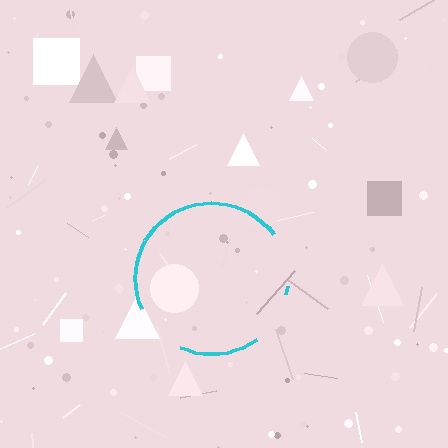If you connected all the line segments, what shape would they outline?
They would outline a circle.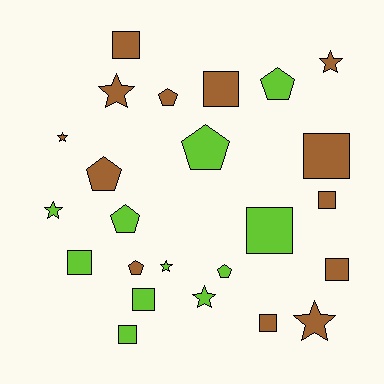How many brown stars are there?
There are 4 brown stars.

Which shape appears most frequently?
Square, with 10 objects.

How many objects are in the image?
There are 24 objects.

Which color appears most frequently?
Brown, with 13 objects.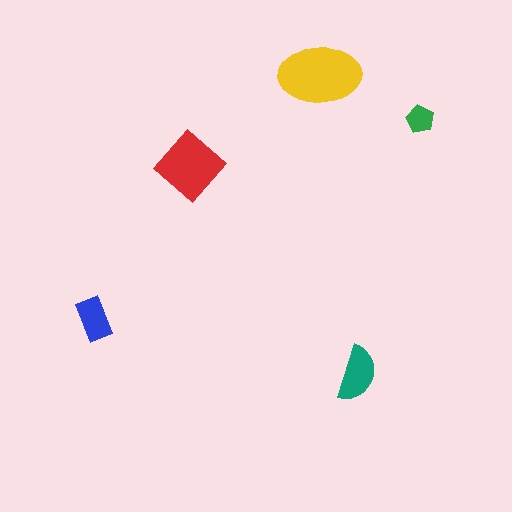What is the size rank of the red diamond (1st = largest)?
2nd.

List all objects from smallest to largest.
The green pentagon, the blue rectangle, the teal semicircle, the red diamond, the yellow ellipse.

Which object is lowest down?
The teal semicircle is bottommost.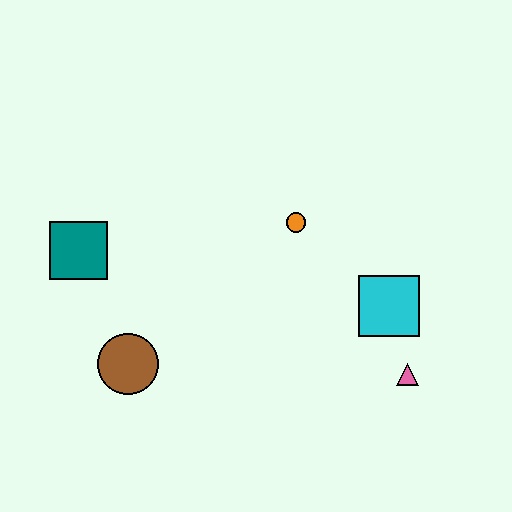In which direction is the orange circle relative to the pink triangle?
The orange circle is above the pink triangle.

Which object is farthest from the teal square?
The pink triangle is farthest from the teal square.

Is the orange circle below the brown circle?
No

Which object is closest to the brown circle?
The teal square is closest to the brown circle.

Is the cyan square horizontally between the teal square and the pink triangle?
Yes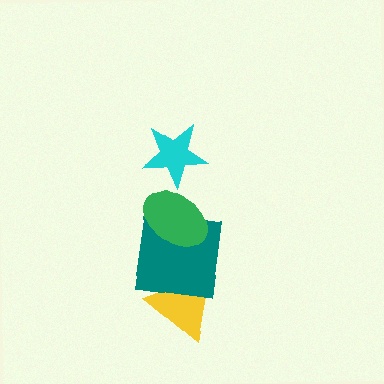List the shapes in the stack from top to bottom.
From top to bottom: the cyan star, the green ellipse, the teal square, the yellow triangle.